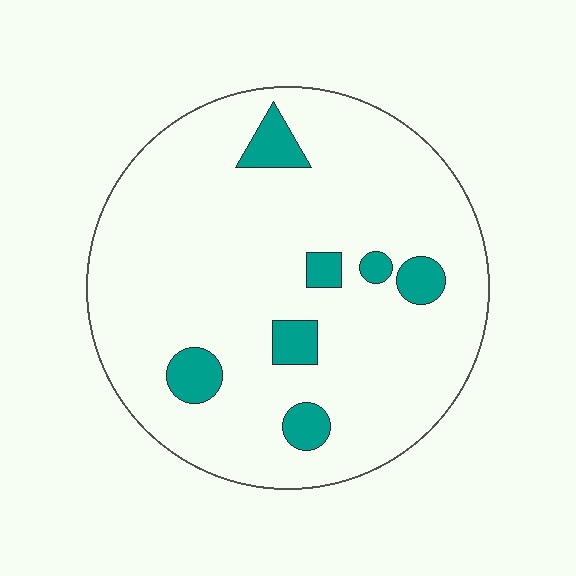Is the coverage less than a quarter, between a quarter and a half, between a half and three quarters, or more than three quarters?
Less than a quarter.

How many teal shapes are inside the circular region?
7.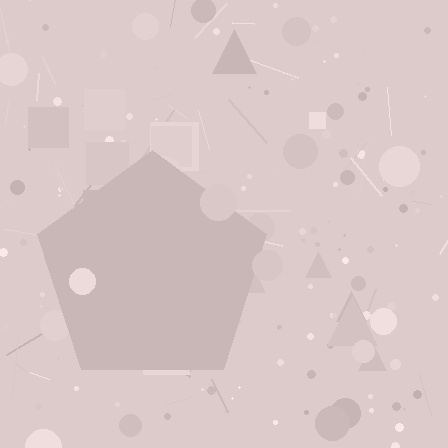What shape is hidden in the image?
A pentagon is hidden in the image.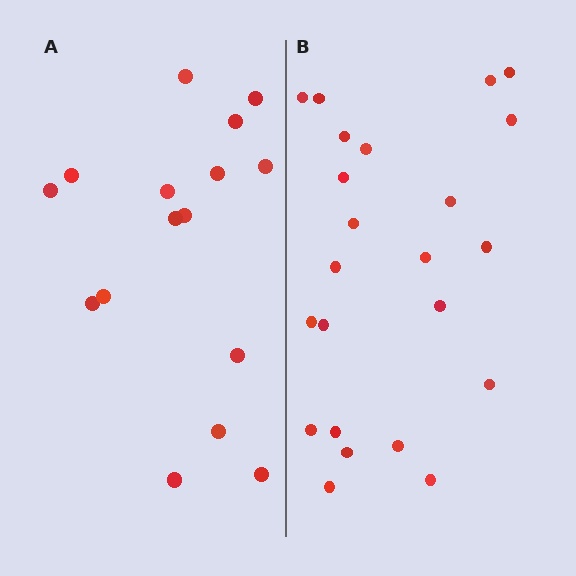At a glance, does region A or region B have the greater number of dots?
Region B (the right region) has more dots.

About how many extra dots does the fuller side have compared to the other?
Region B has roughly 8 or so more dots than region A.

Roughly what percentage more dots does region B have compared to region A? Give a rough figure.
About 45% more.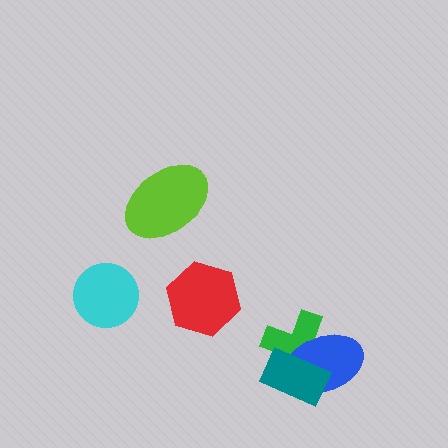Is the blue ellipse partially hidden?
Yes, it is partially covered by another shape.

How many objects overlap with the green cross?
2 objects overlap with the green cross.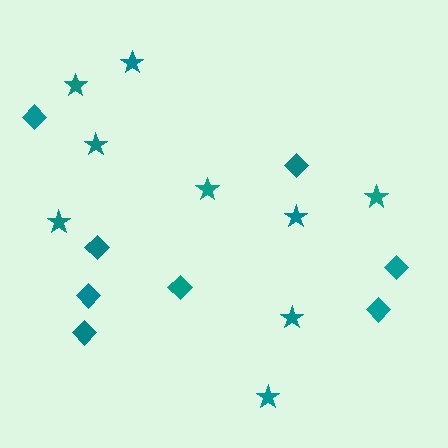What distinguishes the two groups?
There are 2 groups: one group of stars (9) and one group of diamonds (8).